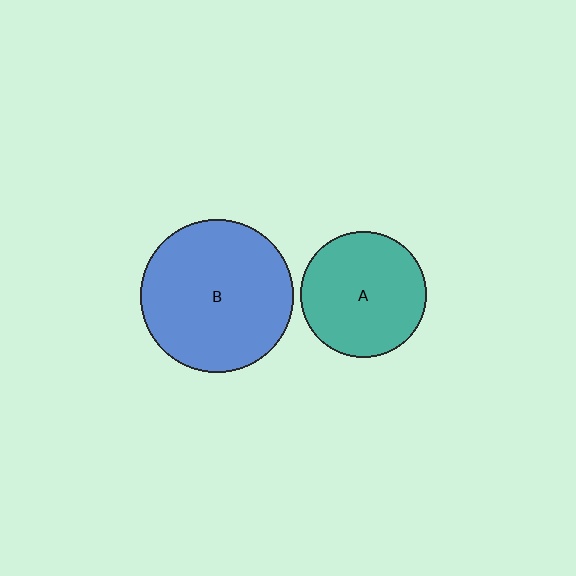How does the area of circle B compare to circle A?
Approximately 1.5 times.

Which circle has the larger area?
Circle B (blue).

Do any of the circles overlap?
No, none of the circles overlap.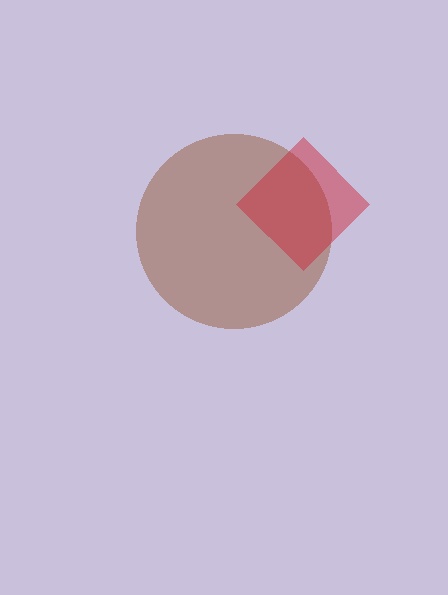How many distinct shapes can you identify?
There are 2 distinct shapes: a brown circle, a red diamond.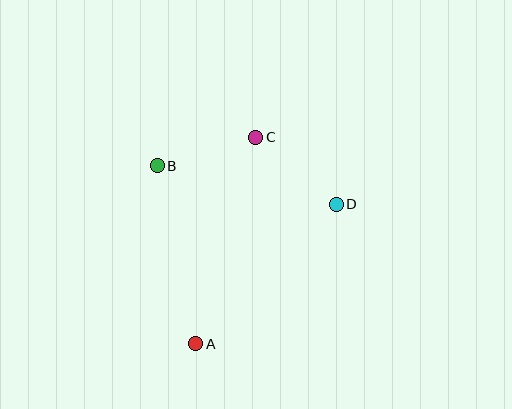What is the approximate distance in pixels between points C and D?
The distance between C and D is approximately 105 pixels.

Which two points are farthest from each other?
Points A and C are farthest from each other.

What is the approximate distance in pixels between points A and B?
The distance between A and B is approximately 182 pixels.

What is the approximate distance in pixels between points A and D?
The distance between A and D is approximately 198 pixels.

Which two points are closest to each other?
Points B and C are closest to each other.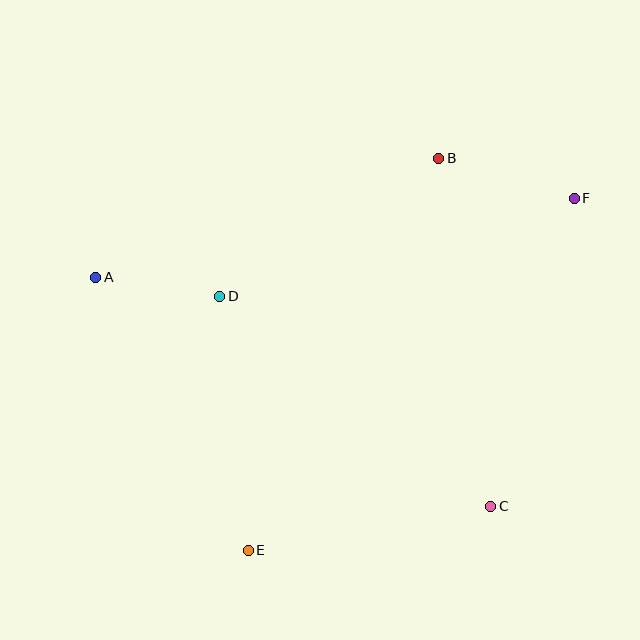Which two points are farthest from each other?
Points A and F are farthest from each other.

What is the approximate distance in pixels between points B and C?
The distance between B and C is approximately 352 pixels.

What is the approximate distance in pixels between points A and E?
The distance between A and E is approximately 313 pixels.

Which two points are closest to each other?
Points A and D are closest to each other.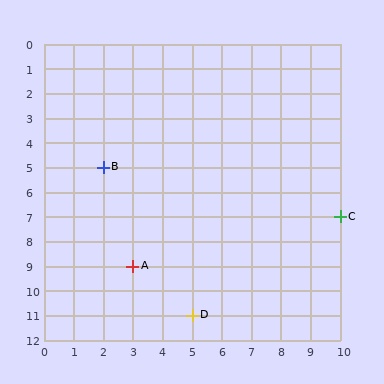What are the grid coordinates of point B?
Point B is at grid coordinates (2, 5).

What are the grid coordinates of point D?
Point D is at grid coordinates (5, 11).